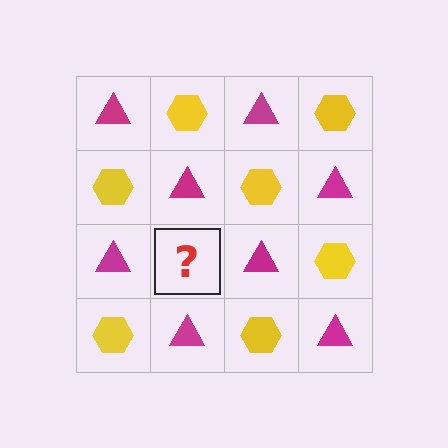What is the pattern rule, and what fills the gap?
The rule is that it alternates magenta triangle and yellow hexagon in a checkerboard pattern. The gap should be filled with a yellow hexagon.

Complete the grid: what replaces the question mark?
The question mark should be replaced with a yellow hexagon.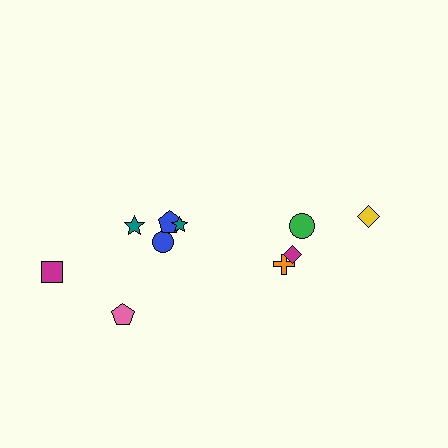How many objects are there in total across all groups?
There are 10 objects.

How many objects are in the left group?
There are 6 objects.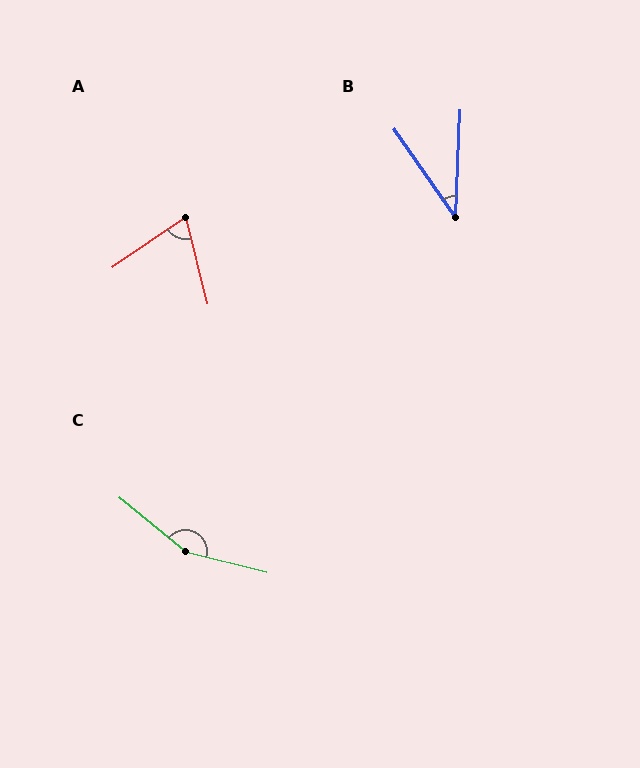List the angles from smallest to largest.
B (37°), A (70°), C (155°).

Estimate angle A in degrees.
Approximately 70 degrees.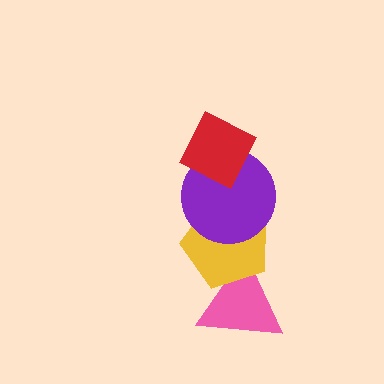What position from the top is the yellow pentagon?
The yellow pentagon is 3rd from the top.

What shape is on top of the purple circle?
The red diamond is on top of the purple circle.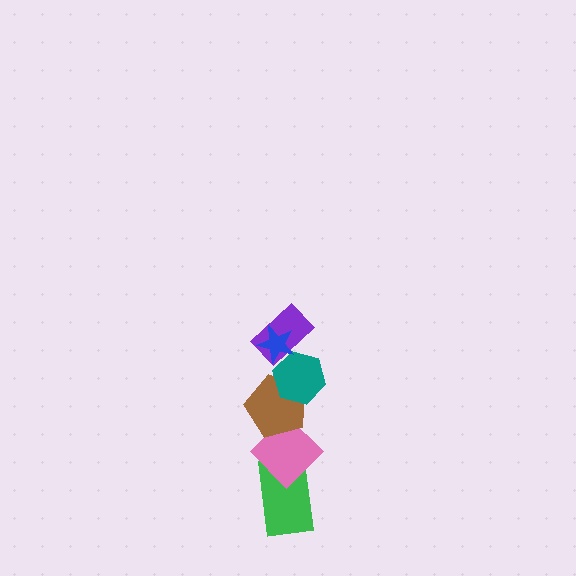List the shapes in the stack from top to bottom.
From top to bottom: the blue star, the purple rectangle, the teal hexagon, the brown pentagon, the pink diamond, the green rectangle.